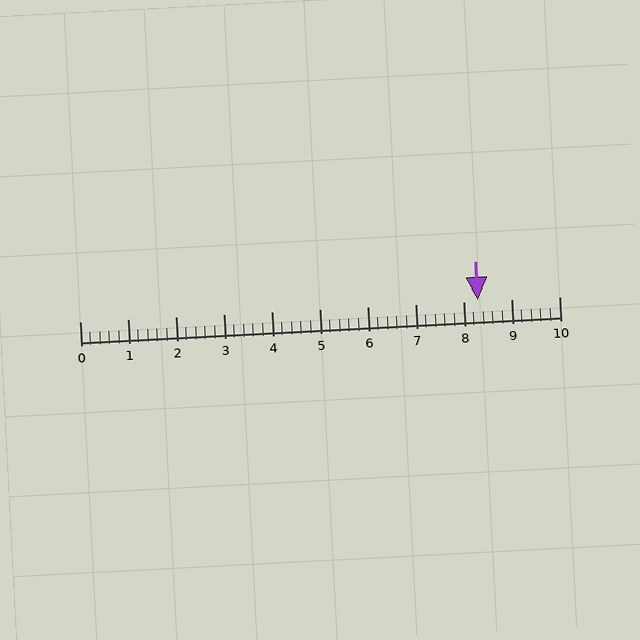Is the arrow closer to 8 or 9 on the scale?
The arrow is closer to 8.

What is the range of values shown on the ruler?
The ruler shows values from 0 to 10.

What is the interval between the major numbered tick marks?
The major tick marks are spaced 1 units apart.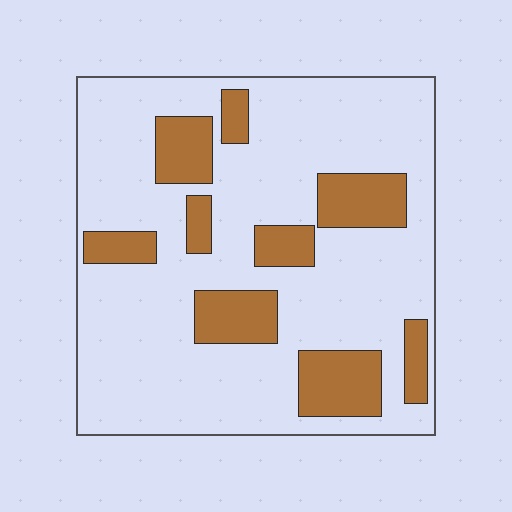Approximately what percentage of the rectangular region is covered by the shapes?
Approximately 25%.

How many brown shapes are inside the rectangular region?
9.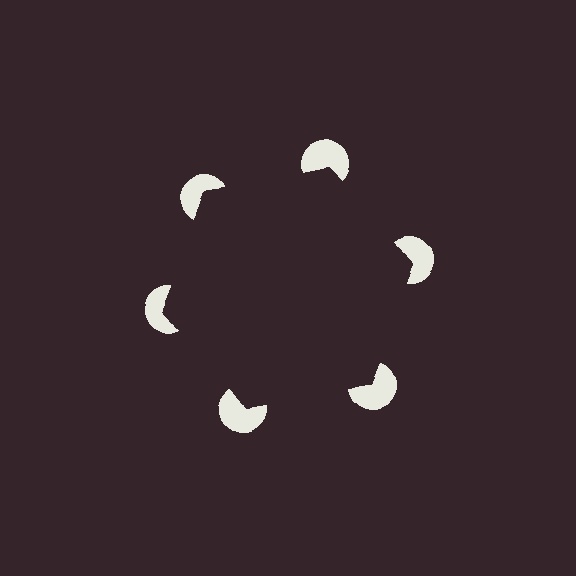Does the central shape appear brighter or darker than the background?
It typically appears slightly darker than the background, even though no actual brightness change is drawn.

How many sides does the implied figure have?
6 sides.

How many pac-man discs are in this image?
There are 6 — one at each vertex of the illusory hexagon.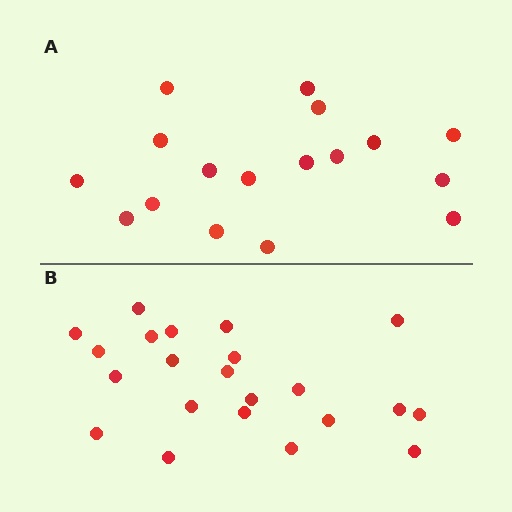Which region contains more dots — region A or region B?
Region B (the bottom region) has more dots.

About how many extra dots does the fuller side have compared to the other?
Region B has about 5 more dots than region A.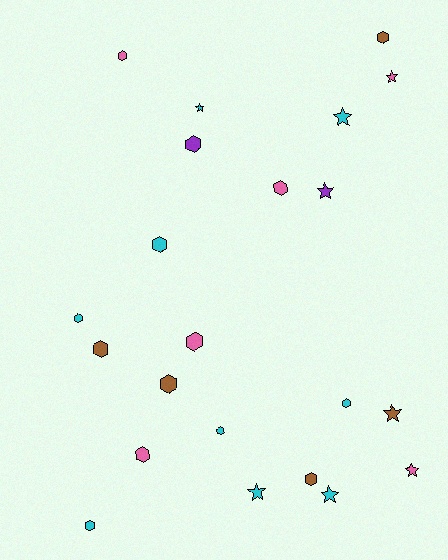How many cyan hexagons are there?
There are 5 cyan hexagons.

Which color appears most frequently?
Cyan, with 9 objects.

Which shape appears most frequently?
Hexagon, with 14 objects.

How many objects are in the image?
There are 22 objects.